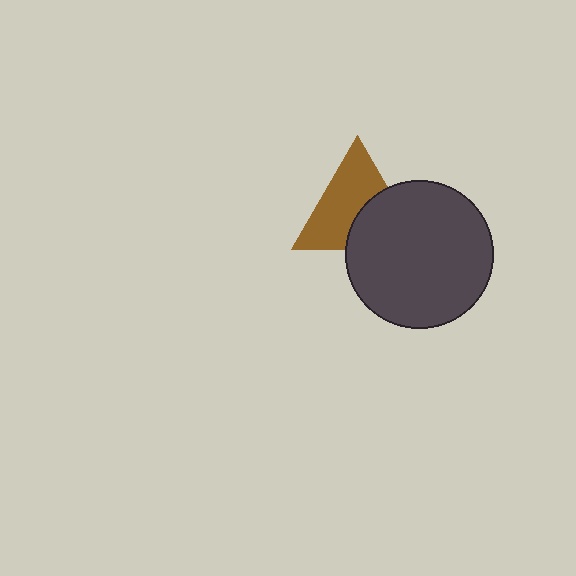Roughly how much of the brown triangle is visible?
About half of it is visible (roughly 61%).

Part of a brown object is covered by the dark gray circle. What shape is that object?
It is a triangle.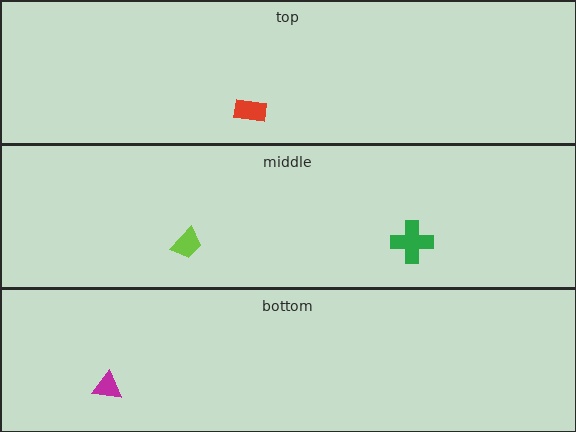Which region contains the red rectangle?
The top region.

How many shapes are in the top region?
1.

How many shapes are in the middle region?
2.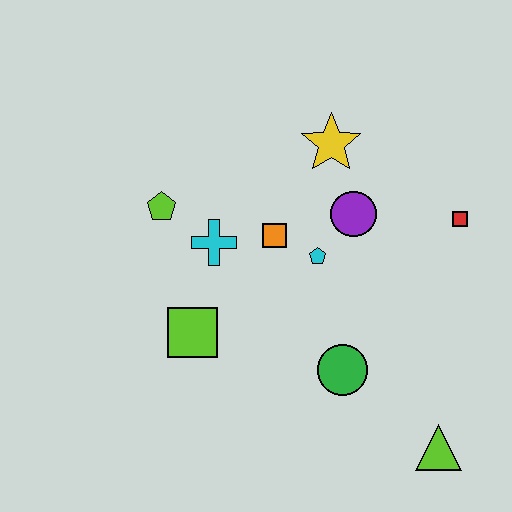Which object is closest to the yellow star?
The purple circle is closest to the yellow star.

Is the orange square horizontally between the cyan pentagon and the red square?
No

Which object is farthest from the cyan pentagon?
The lime triangle is farthest from the cyan pentagon.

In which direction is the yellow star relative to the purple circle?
The yellow star is above the purple circle.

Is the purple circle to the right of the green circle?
Yes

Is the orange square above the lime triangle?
Yes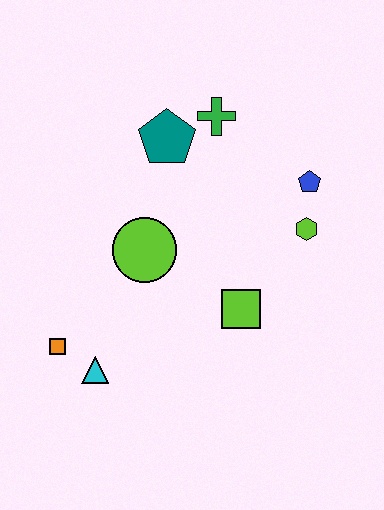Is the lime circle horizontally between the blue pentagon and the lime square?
No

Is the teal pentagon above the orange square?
Yes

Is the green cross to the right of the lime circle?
Yes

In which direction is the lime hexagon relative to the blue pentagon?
The lime hexagon is below the blue pentagon.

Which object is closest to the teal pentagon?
The green cross is closest to the teal pentagon.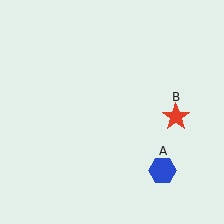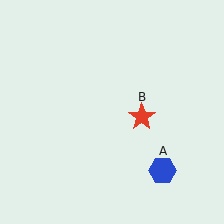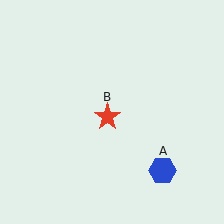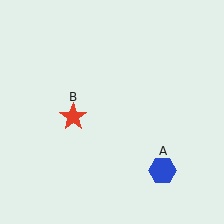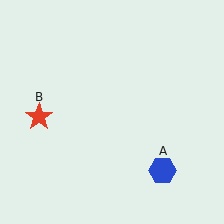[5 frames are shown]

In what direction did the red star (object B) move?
The red star (object B) moved left.